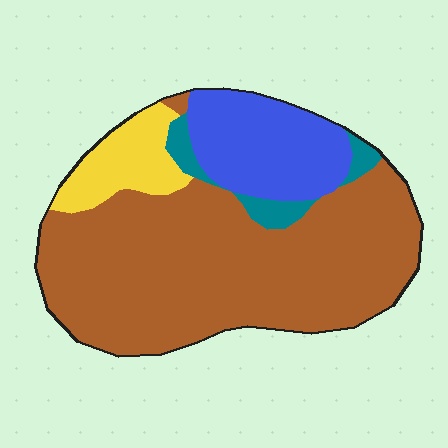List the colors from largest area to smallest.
From largest to smallest: brown, blue, yellow, teal.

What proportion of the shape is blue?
Blue takes up between a sixth and a third of the shape.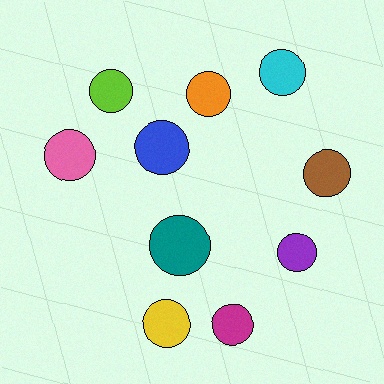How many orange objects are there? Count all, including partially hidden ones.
There is 1 orange object.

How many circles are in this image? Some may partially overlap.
There are 10 circles.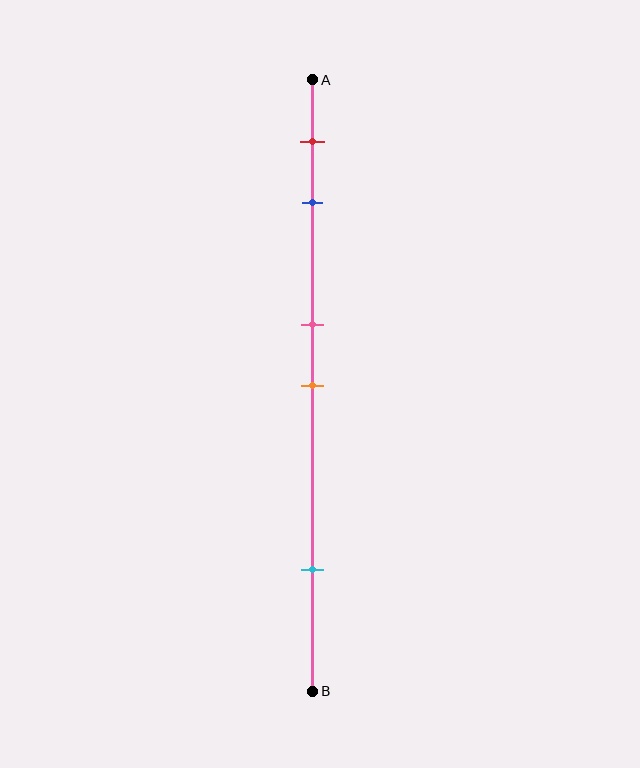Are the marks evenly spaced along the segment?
No, the marks are not evenly spaced.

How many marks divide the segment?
There are 5 marks dividing the segment.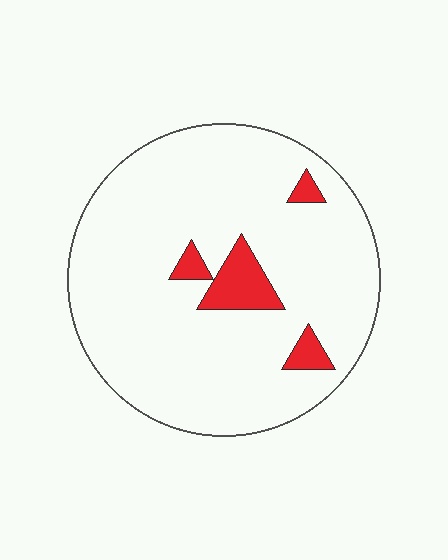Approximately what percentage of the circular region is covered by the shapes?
Approximately 10%.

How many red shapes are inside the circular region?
4.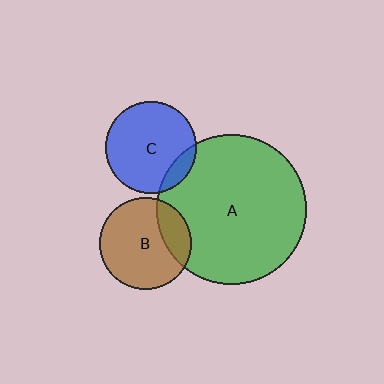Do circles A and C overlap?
Yes.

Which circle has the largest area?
Circle A (green).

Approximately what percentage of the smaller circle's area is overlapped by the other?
Approximately 15%.